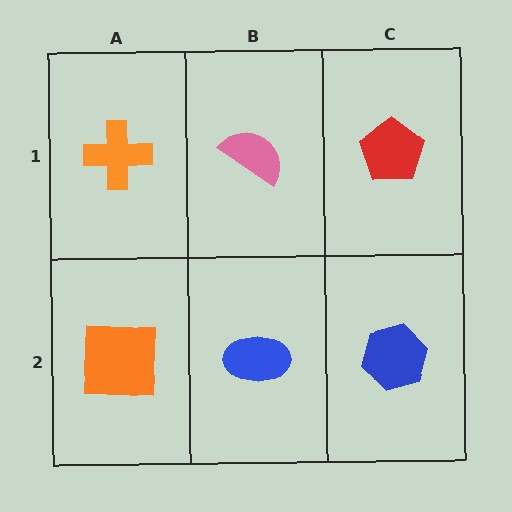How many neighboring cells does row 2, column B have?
3.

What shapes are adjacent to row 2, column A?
An orange cross (row 1, column A), a blue ellipse (row 2, column B).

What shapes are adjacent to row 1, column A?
An orange square (row 2, column A), a pink semicircle (row 1, column B).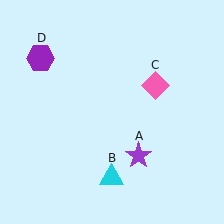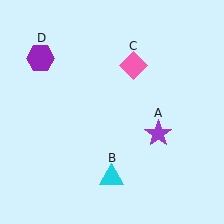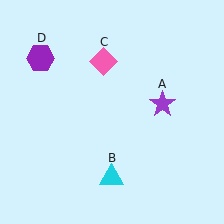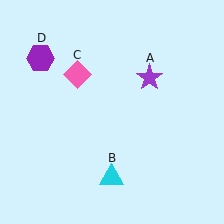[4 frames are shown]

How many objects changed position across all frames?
2 objects changed position: purple star (object A), pink diamond (object C).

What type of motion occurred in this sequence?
The purple star (object A), pink diamond (object C) rotated counterclockwise around the center of the scene.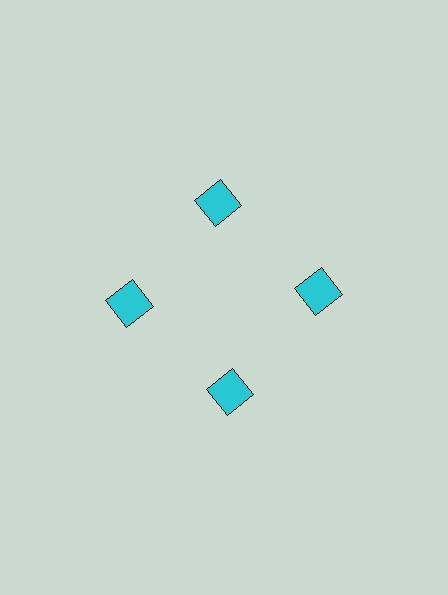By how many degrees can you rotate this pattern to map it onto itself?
The pattern maps onto itself every 90 degrees of rotation.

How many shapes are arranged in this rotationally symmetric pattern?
There are 4 shapes, arranged in 4 groups of 1.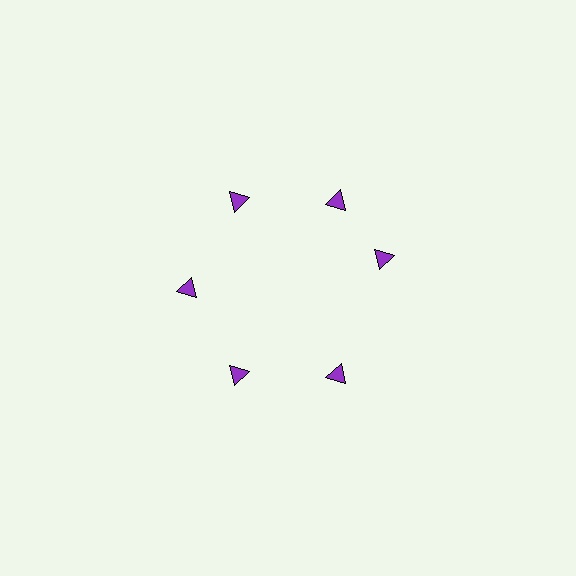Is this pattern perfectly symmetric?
No. The 6 purple triangles are arranged in a ring, but one element near the 3 o'clock position is rotated out of alignment along the ring, breaking the 6-fold rotational symmetry.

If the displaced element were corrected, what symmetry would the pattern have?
It would have 6-fold rotational symmetry — the pattern would map onto itself every 60 degrees.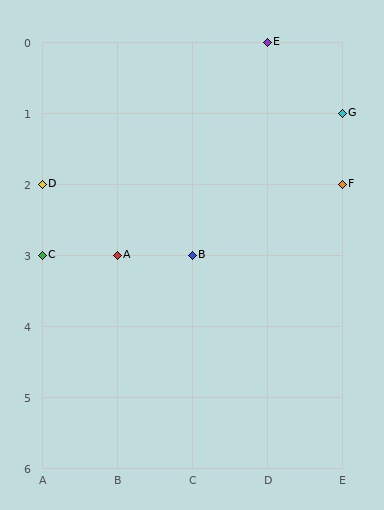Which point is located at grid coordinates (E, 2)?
Point F is at (E, 2).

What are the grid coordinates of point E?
Point E is at grid coordinates (D, 0).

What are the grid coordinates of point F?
Point F is at grid coordinates (E, 2).